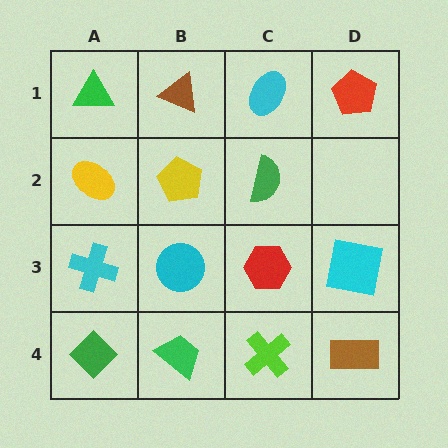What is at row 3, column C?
A red hexagon.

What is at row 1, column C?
A cyan ellipse.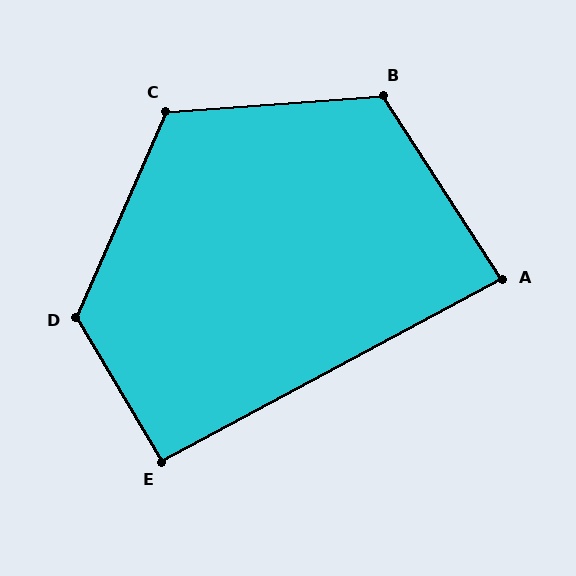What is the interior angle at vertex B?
Approximately 119 degrees (obtuse).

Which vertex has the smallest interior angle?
A, at approximately 85 degrees.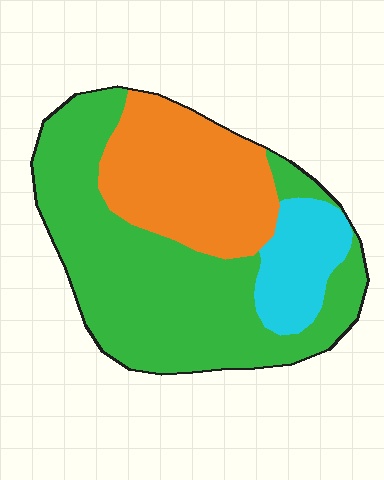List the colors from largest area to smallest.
From largest to smallest: green, orange, cyan.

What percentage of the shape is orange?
Orange takes up about one third (1/3) of the shape.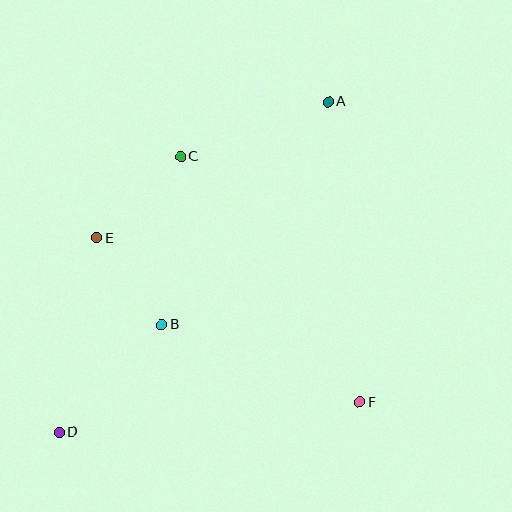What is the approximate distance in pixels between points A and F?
The distance between A and F is approximately 302 pixels.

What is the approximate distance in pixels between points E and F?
The distance between E and F is approximately 310 pixels.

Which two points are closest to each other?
Points B and E are closest to each other.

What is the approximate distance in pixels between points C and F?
The distance between C and F is approximately 304 pixels.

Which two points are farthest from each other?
Points A and D are farthest from each other.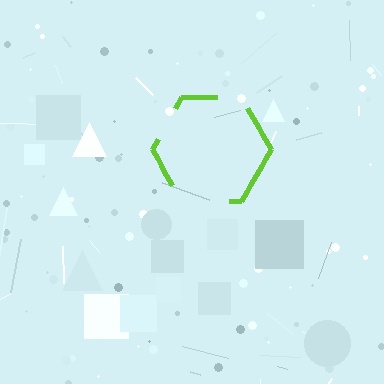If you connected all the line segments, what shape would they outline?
They would outline a hexagon.